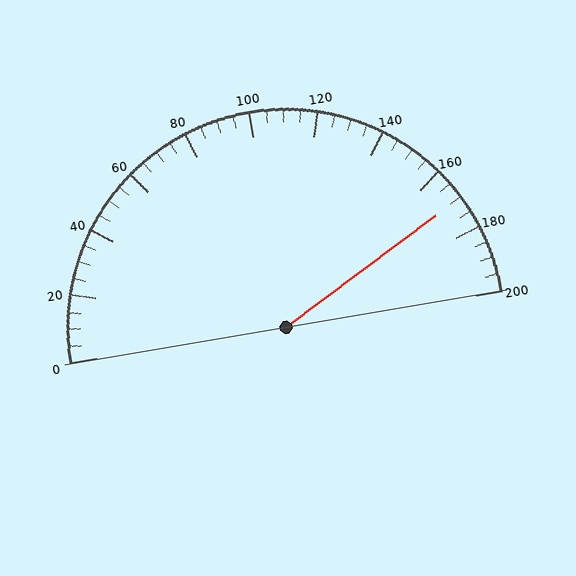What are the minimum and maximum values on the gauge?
The gauge ranges from 0 to 200.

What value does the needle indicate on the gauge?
The needle indicates approximately 170.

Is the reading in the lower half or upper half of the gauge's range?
The reading is in the upper half of the range (0 to 200).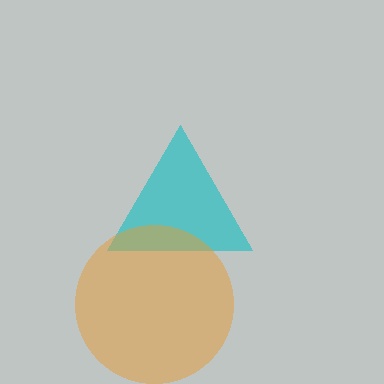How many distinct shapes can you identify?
There are 2 distinct shapes: a cyan triangle, an orange circle.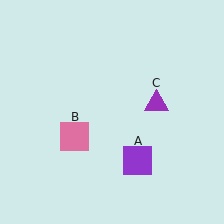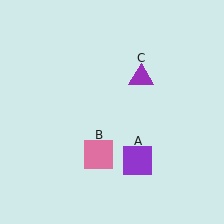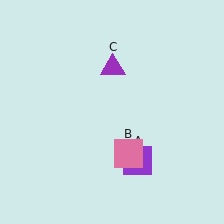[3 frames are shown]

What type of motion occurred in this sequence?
The pink square (object B), purple triangle (object C) rotated counterclockwise around the center of the scene.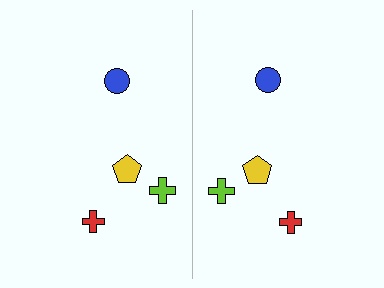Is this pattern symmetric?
Yes, this pattern has bilateral (reflection) symmetry.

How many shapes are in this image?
There are 8 shapes in this image.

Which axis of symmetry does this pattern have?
The pattern has a vertical axis of symmetry running through the center of the image.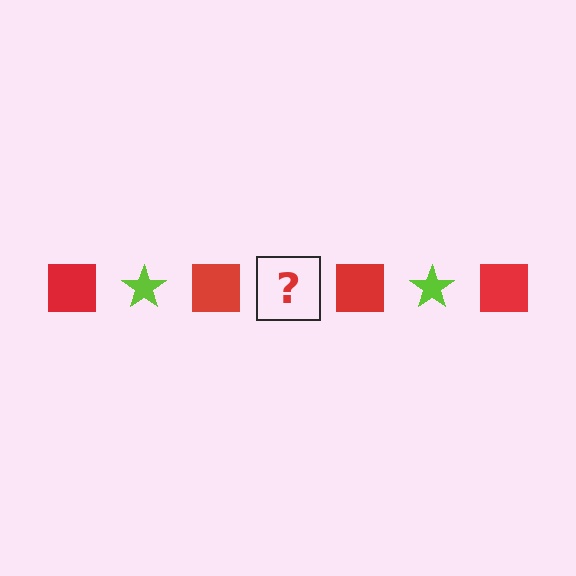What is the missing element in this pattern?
The missing element is a lime star.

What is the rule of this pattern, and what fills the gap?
The rule is that the pattern alternates between red square and lime star. The gap should be filled with a lime star.